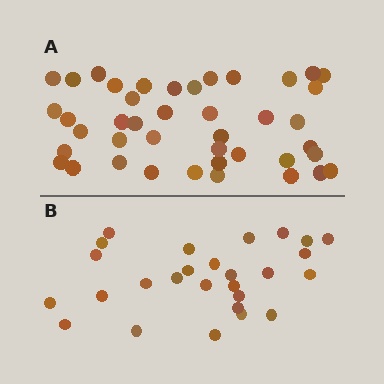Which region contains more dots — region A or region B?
Region A (the top region) has more dots.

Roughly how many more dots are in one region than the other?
Region A has approximately 15 more dots than region B.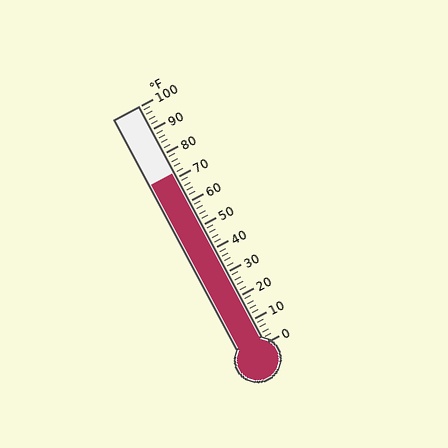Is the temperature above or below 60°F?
The temperature is above 60°F.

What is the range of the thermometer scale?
The thermometer scale ranges from 0°F to 100°F.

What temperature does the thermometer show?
The thermometer shows approximately 72°F.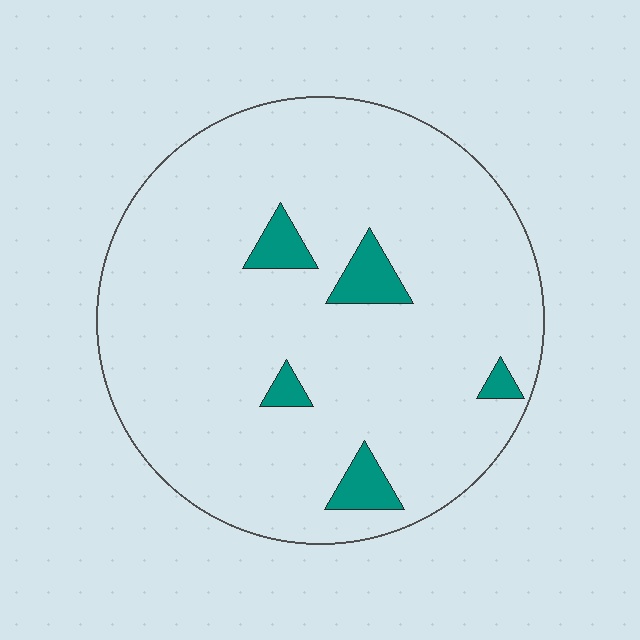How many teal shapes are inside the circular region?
5.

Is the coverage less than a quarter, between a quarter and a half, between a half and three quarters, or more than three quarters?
Less than a quarter.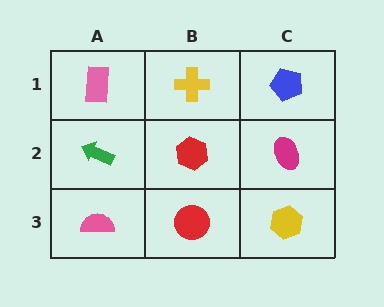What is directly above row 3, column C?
A magenta ellipse.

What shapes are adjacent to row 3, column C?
A magenta ellipse (row 2, column C), a red circle (row 3, column B).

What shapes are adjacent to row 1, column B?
A red hexagon (row 2, column B), a pink rectangle (row 1, column A), a blue pentagon (row 1, column C).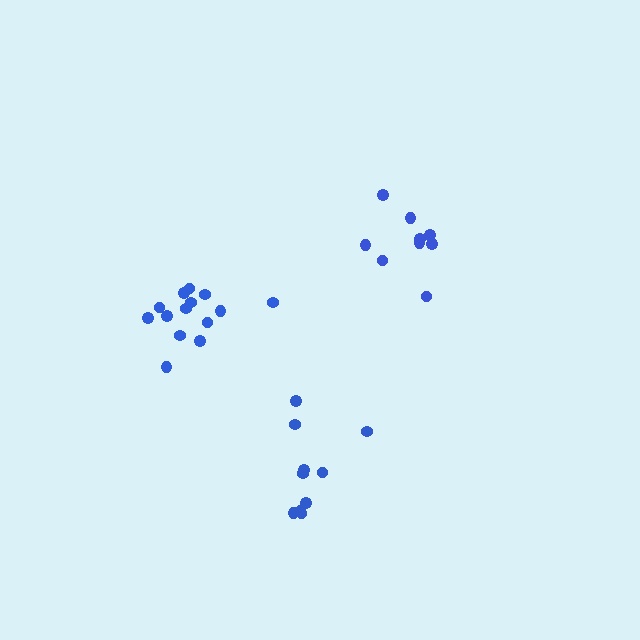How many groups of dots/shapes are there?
There are 3 groups.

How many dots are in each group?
Group 1: 14 dots, Group 2: 9 dots, Group 3: 10 dots (33 total).